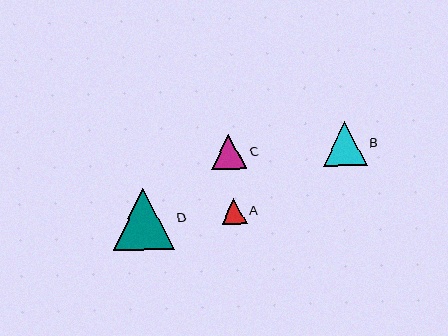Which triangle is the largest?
Triangle D is the largest with a size of approximately 61 pixels.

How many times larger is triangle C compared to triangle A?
Triangle C is approximately 1.4 times the size of triangle A.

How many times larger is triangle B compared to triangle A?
Triangle B is approximately 1.8 times the size of triangle A.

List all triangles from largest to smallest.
From largest to smallest: D, B, C, A.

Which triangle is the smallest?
Triangle A is the smallest with a size of approximately 25 pixels.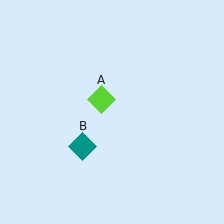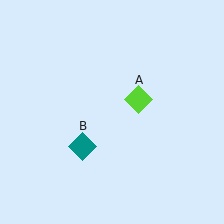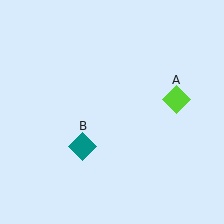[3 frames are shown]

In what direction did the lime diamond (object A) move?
The lime diamond (object A) moved right.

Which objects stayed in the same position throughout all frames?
Teal diamond (object B) remained stationary.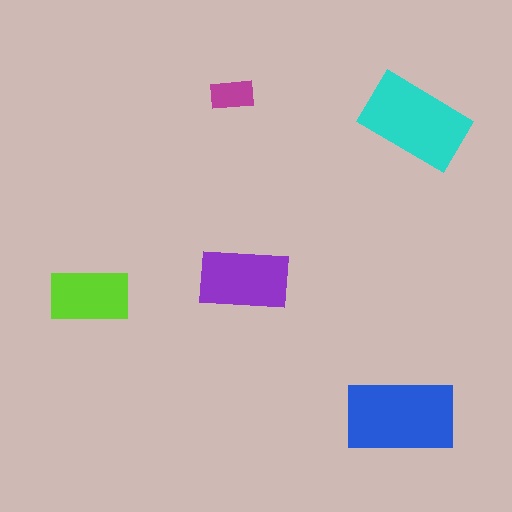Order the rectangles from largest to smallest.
the blue one, the cyan one, the purple one, the lime one, the magenta one.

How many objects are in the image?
There are 5 objects in the image.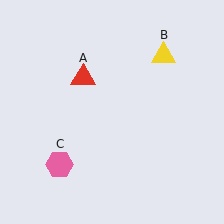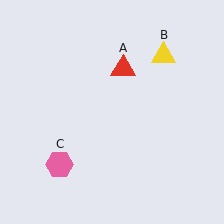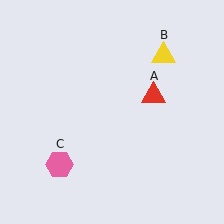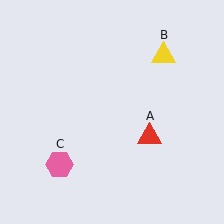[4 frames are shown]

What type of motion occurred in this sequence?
The red triangle (object A) rotated clockwise around the center of the scene.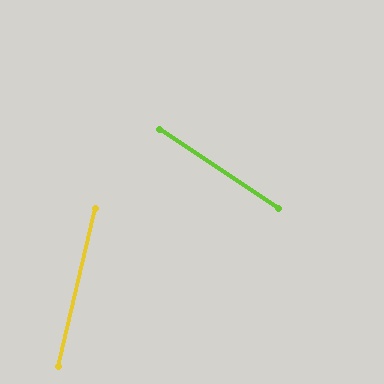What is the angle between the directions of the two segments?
Approximately 69 degrees.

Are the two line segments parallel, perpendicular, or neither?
Neither parallel nor perpendicular — they differ by about 69°.